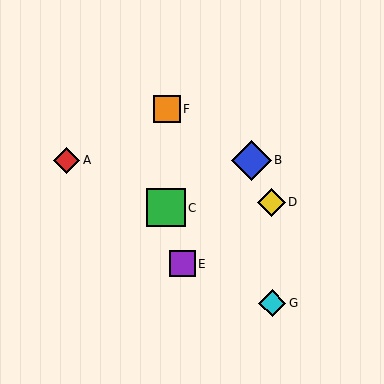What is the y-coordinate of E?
Object E is at y≈264.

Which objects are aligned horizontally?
Objects A, B are aligned horizontally.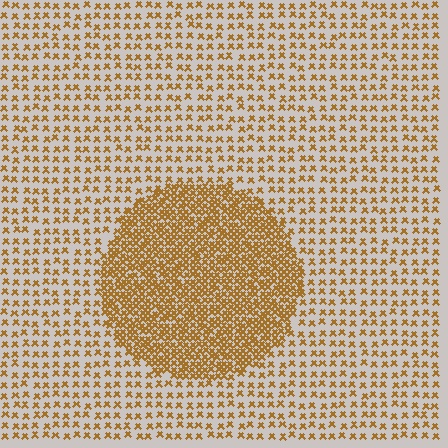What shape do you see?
I see a circle.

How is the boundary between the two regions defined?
The boundary is defined by a change in element density (approximately 2.6x ratio). All elements are the same color, size, and shape.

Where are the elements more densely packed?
The elements are more densely packed inside the circle boundary.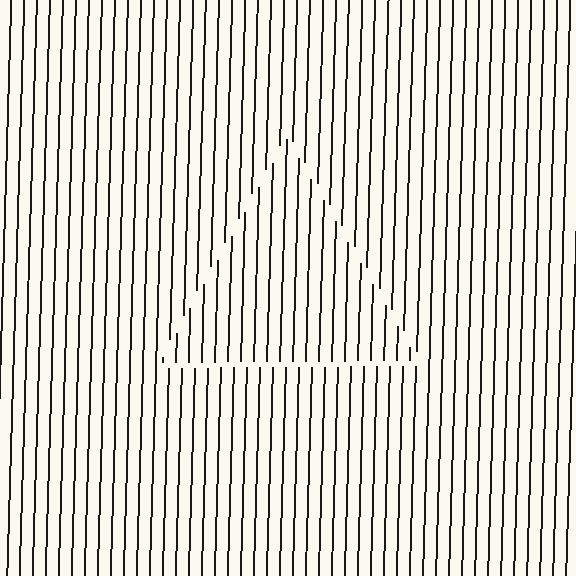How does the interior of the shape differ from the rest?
The interior of the shape contains the same grating, shifted by half a period — the contour is defined by the phase discontinuity where line-ends from the inner and outer gratings abut.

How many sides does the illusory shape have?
3 sides — the line-ends trace a triangle.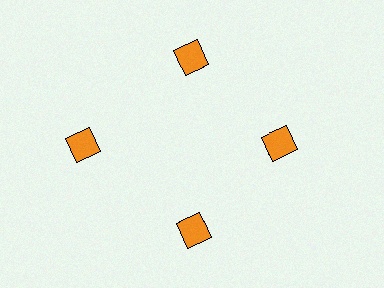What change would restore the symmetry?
The symmetry would be restored by moving it inward, back onto the ring so that all 4 squares sit at equal angles and equal distance from the center.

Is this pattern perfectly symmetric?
No. The 4 orange squares are arranged in a ring, but one element near the 9 o'clock position is pushed outward from the center, breaking the 4-fold rotational symmetry.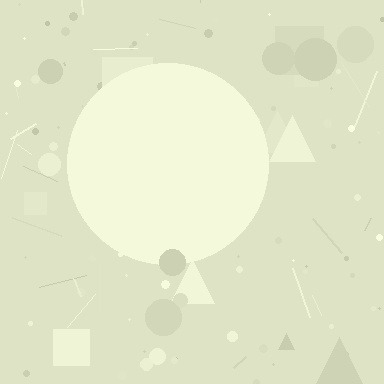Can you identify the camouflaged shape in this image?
The camouflaged shape is a circle.